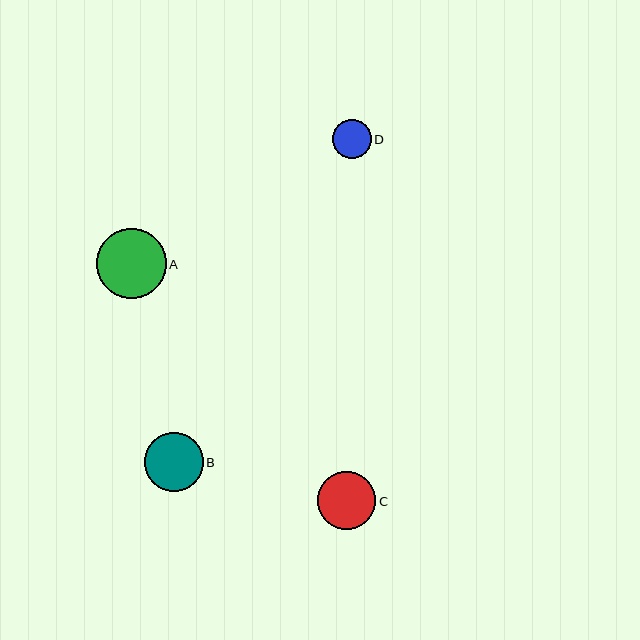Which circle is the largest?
Circle A is the largest with a size of approximately 70 pixels.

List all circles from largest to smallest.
From largest to smallest: A, B, C, D.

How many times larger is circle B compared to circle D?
Circle B is approximately 1.5 times the size of circle D.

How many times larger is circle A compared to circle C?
Circle A is approximately 1.2 times the size of circle C.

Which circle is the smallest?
Circle D is the smallest with a size of approximately 39 pixels.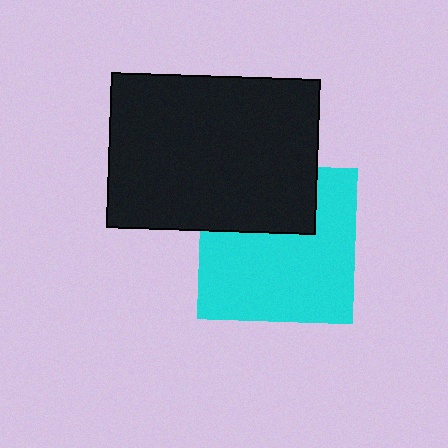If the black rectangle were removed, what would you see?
You would see the complete cyan square.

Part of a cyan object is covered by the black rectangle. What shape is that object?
It is a square.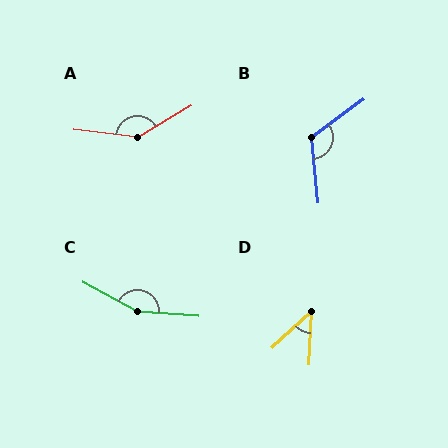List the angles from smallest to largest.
D (44°), B (120°), A (143°), C (156°).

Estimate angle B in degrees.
Approximately 120 degrees.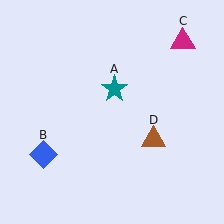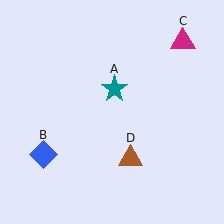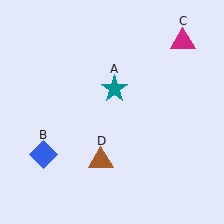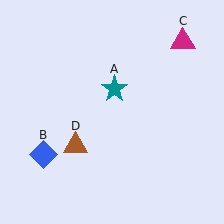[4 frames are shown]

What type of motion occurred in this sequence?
The brown triangle (object D) rotated clockwise around the center of the scene.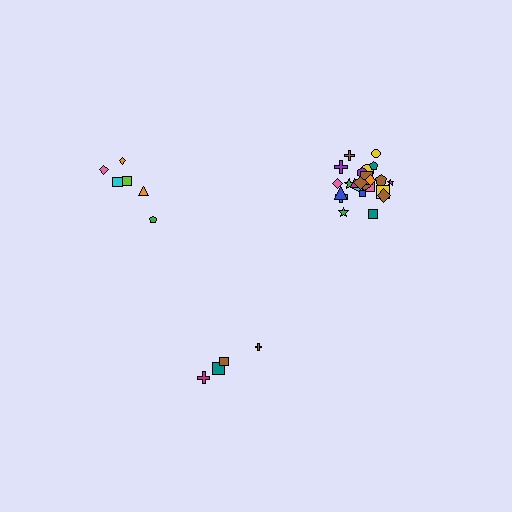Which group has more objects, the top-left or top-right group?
The top-right group.